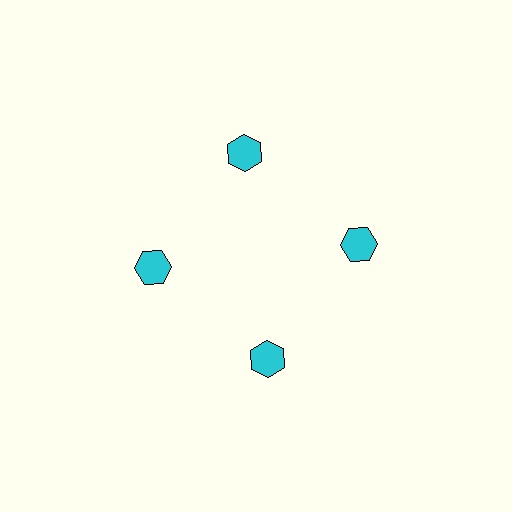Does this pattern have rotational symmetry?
Yes, this pattern has 4-fold rotational symmetry. It looks the same after rotating 90 degrees around the center.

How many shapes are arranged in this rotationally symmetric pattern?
There are 4 shapes, arranged in 4 groups of 1.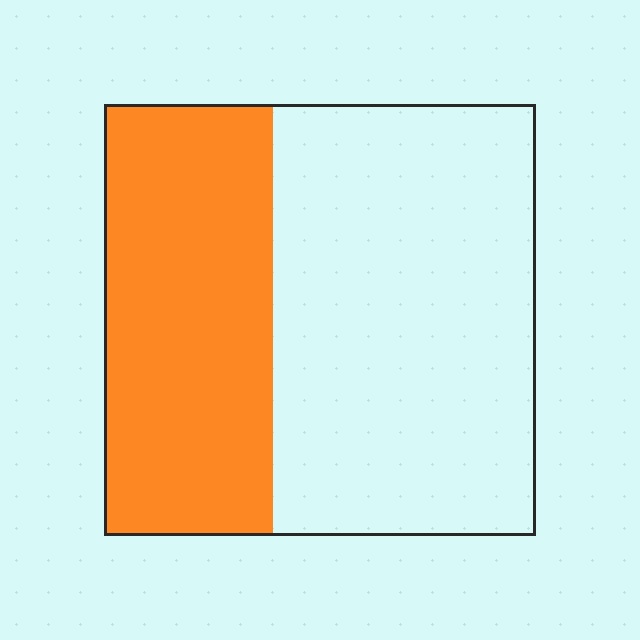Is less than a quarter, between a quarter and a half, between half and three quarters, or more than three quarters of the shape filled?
Between a quarter and a half.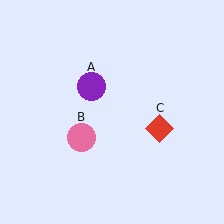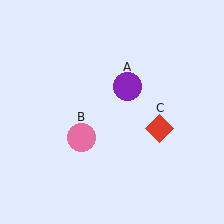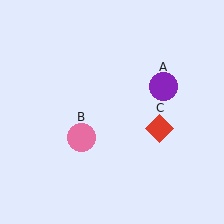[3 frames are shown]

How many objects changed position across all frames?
1 object changed position: purple circle (object A).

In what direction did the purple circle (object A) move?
The purple circle (object A) moved right.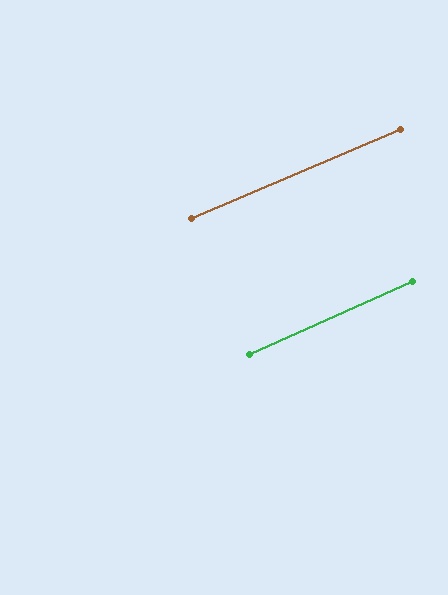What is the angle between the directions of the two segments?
Approximately 1 degree.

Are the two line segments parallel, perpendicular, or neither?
Parallel — their directions differ by only 0.9°.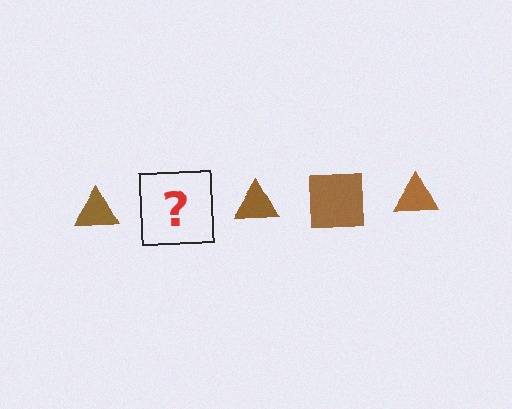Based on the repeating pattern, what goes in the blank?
The blank should be a brown square.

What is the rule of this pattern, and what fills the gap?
The rule is that the pattern cycles through triangle, square shapes in brown. The gap should be filled with a brown square.